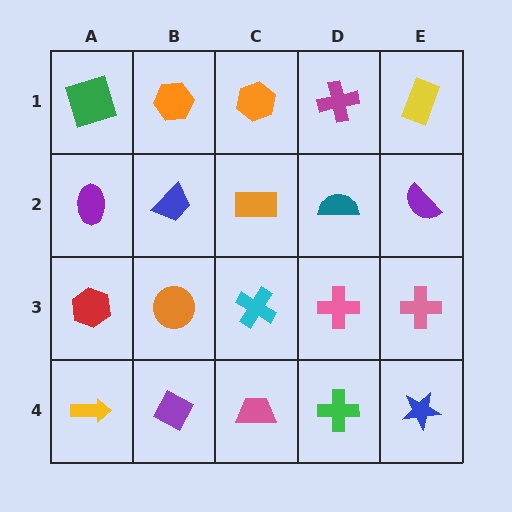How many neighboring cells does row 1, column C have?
3.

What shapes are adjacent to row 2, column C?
An orange hexagon (row 1, column C), a cyan cross (row 3, column C), a blue trapezoid (row 2, column B), a teal semicircle (row 2, column D).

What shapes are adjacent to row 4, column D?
A pink cross (row 3, column D), a pink trapezoid (row 4, column C), a blue star (row 4, column E).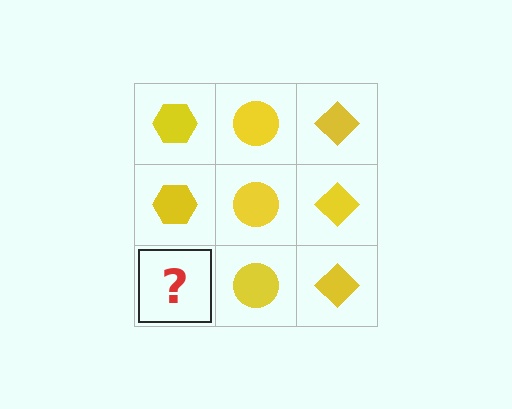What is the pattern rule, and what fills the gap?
The rule is that each column has a consistent shape. The gap should be filled with a yellow hexagon.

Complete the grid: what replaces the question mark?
The question mark should be replaced with a yellow hexagon.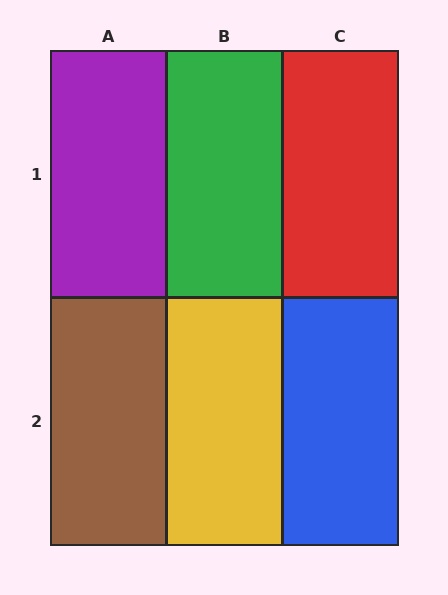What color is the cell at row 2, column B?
Yellow.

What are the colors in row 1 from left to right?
Purple, green, red.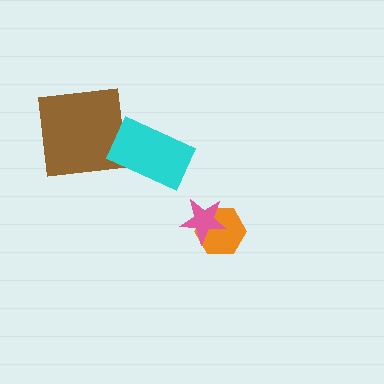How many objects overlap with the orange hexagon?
1 object overlaps with the orange hexagon.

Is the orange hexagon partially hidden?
Yes, it is partially covered by another shape.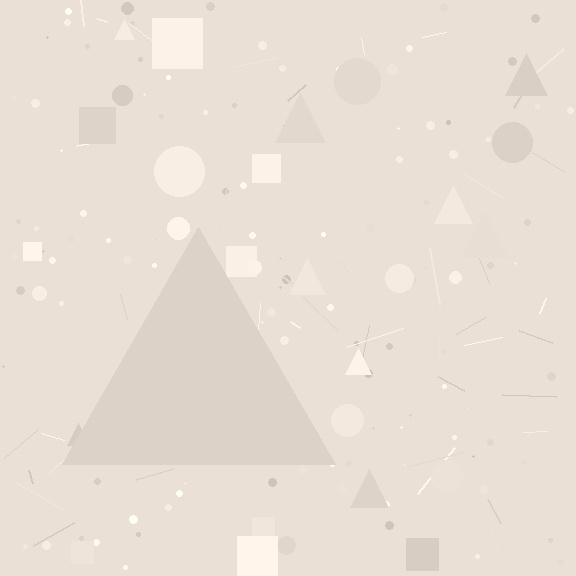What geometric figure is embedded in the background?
A triangle is embedded in the background.